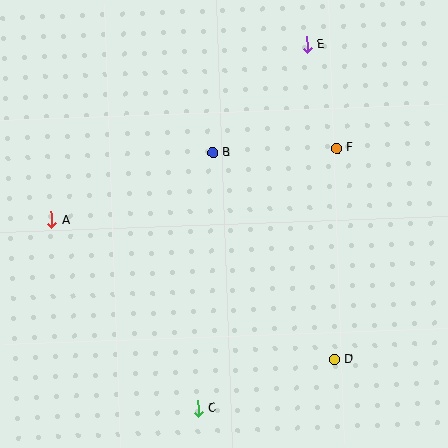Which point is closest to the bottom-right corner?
Point D is closest to the bottom-right corner.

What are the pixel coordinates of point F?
Point F is at (337, 148).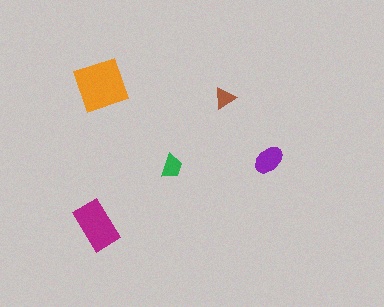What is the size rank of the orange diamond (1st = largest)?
1st.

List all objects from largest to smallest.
The orange diamond, the magenta rectangle, the purple ellipse, the green trapezoid, the brown triangle.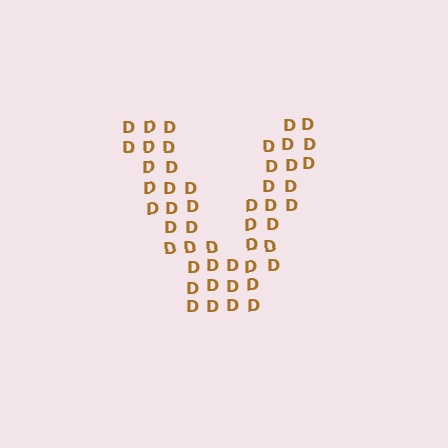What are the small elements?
The small elements are letter D's.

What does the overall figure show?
The overall figure shows the letter V.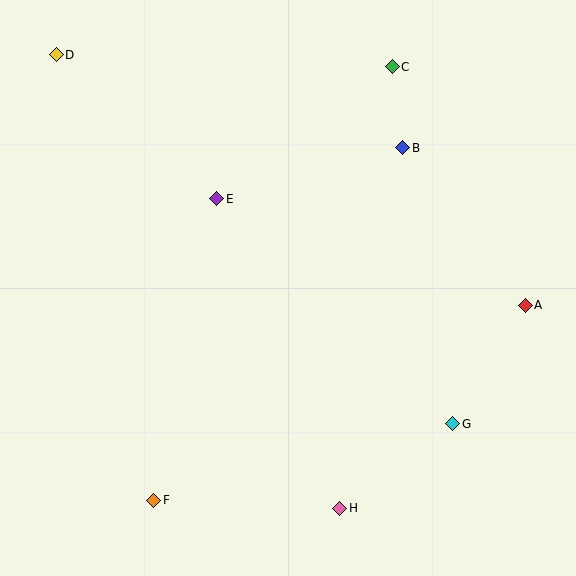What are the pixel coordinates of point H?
Point H is at (340, 508).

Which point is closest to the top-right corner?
Point C is closest to the top-right corner.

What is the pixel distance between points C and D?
The distance between C and D is 336 pixels.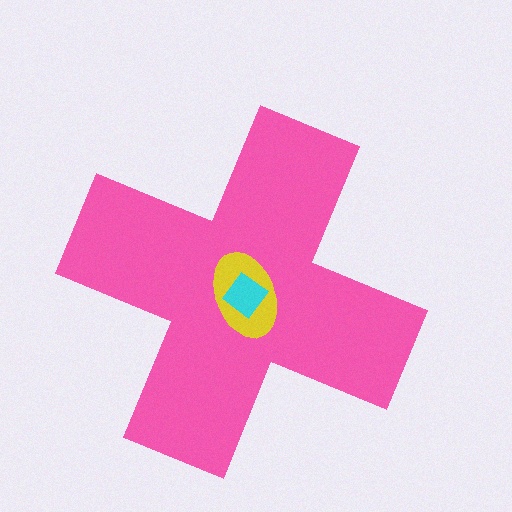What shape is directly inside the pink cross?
The yellow ellipse.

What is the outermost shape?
The pink cross.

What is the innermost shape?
The cyan diamond.